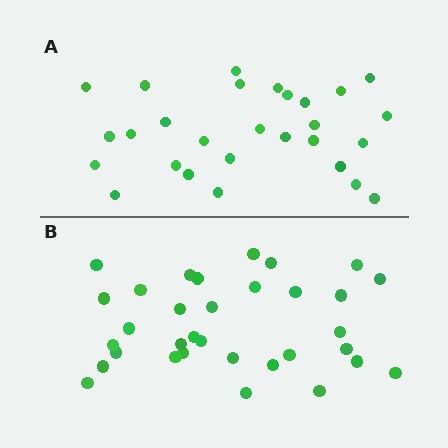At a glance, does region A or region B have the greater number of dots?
Region B (the bottom region) has more dots.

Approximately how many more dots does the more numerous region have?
Region B has about 5 more dots than region A.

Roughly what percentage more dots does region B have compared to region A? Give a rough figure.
About 20% more.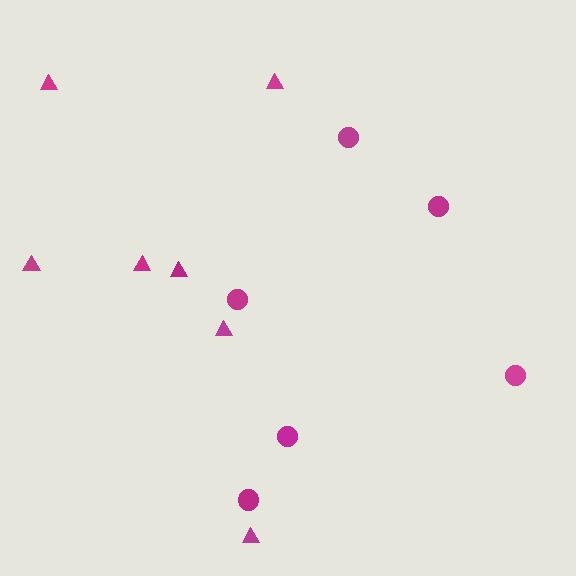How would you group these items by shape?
There are 2 groups: one group of circles (6) and one group of triangles (7).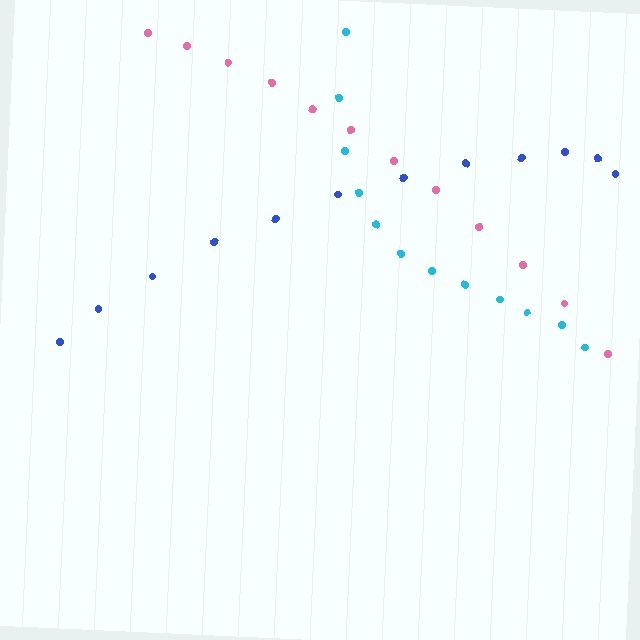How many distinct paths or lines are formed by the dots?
There are 3 distinct paths.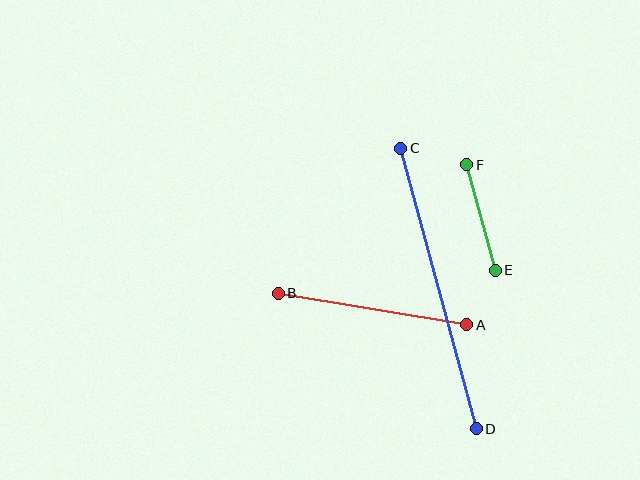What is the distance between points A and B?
The distance is approximately 191 pixels.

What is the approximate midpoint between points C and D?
The midpoint is at approximately (439, 289) pixels.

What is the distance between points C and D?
The distance is approximately 291 pixels.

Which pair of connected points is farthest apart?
Points C and D are farthest apart.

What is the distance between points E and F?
The distance is approximately 109 pixels.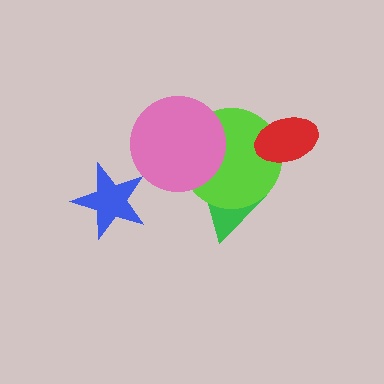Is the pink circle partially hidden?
No, no other shape covers it.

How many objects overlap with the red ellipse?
1 object overlaps with the red ellipse.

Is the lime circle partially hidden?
Yes, it is partially covered by another shape.